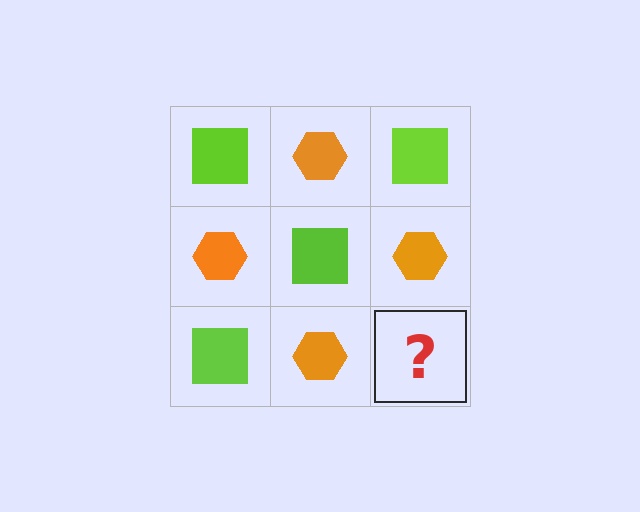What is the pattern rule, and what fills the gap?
The rule is that it alternates lime square and orange hexagon in a checkerboard pattern. The gap should be filled with a lime square.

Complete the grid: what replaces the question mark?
The question mark should be replaced with a lime square.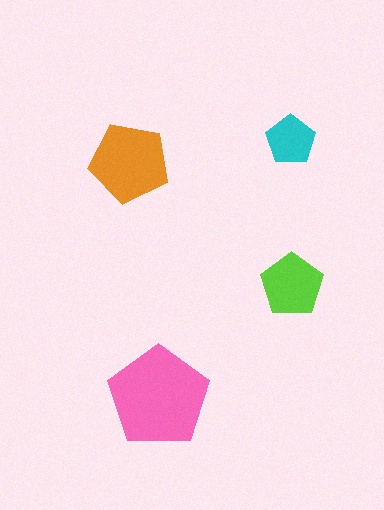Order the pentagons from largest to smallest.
the pink one, the orange one, the lime one, the cyan one.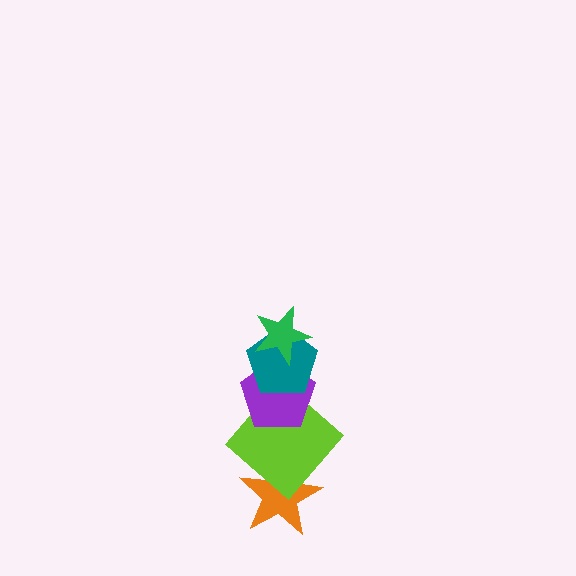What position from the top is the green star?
The green star is 1st from the top.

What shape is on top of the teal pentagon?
The green star is on top of the teal pentagon.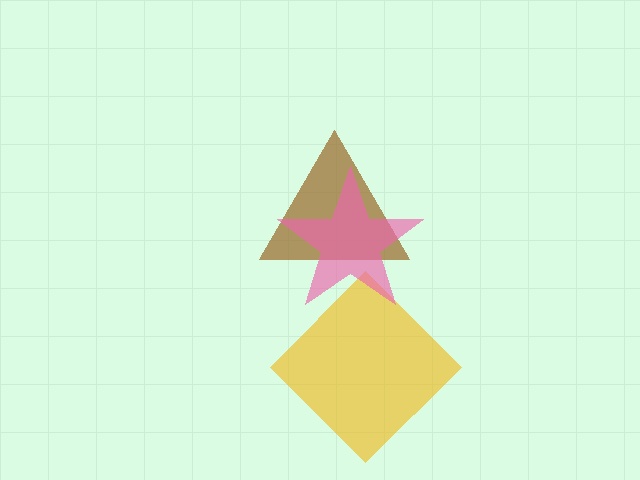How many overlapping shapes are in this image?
There are 3 overlapping shapes in the image.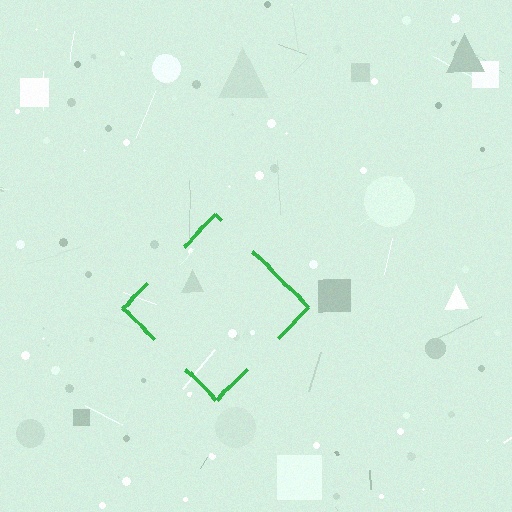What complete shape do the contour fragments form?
The contour fragments form a diamond.